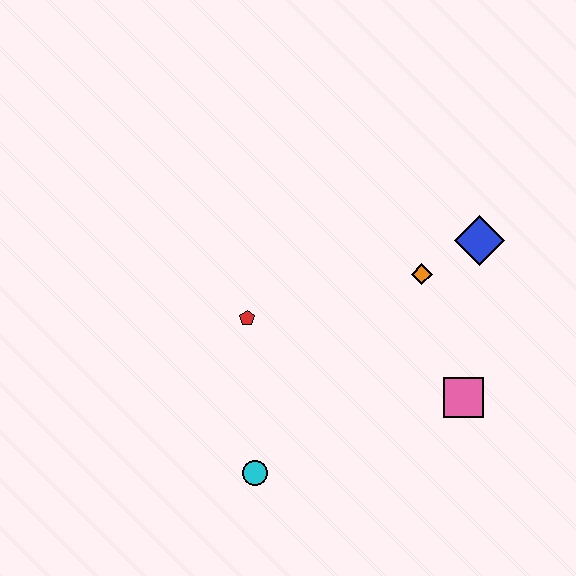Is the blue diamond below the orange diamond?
No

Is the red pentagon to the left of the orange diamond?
Yes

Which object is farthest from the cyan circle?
The blue diamond is farthest from the cyan circle.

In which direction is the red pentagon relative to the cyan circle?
The red pentagon is above the cyan circle.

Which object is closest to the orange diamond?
The blue diamond is closest to the orange diamond.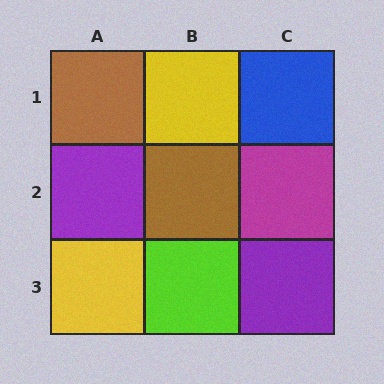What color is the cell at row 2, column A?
Purple.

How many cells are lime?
1 cell is lime.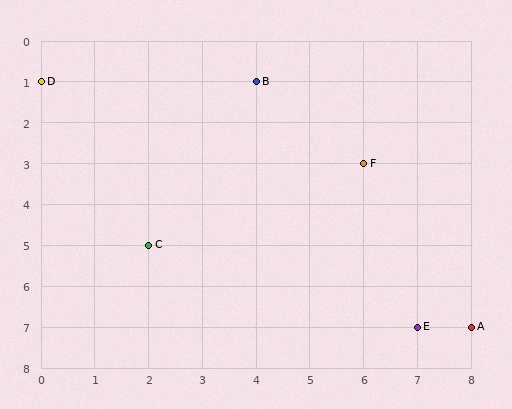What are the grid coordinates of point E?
Point E is at grid coordinates (7, 7).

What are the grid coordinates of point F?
Point F is at grid coordinates (6, 3).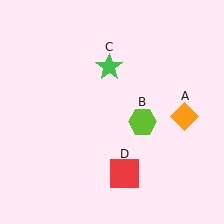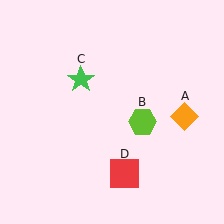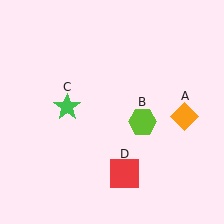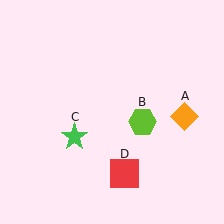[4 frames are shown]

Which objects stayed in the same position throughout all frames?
Orange diamond (object A) and lime hexagon (object B) and red square (object D) remained stationary.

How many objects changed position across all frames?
1 object changed position: green star (object C).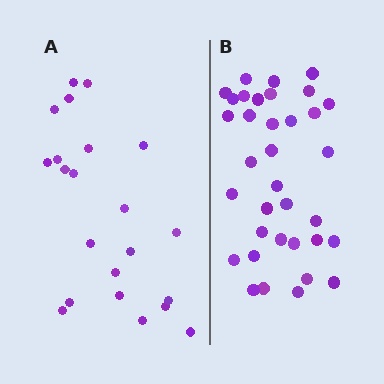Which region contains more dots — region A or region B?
Region B (the right region) has more dots.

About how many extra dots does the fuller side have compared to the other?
Region B has approximately 15 more dots than region A.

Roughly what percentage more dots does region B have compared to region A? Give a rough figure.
About 60% more.